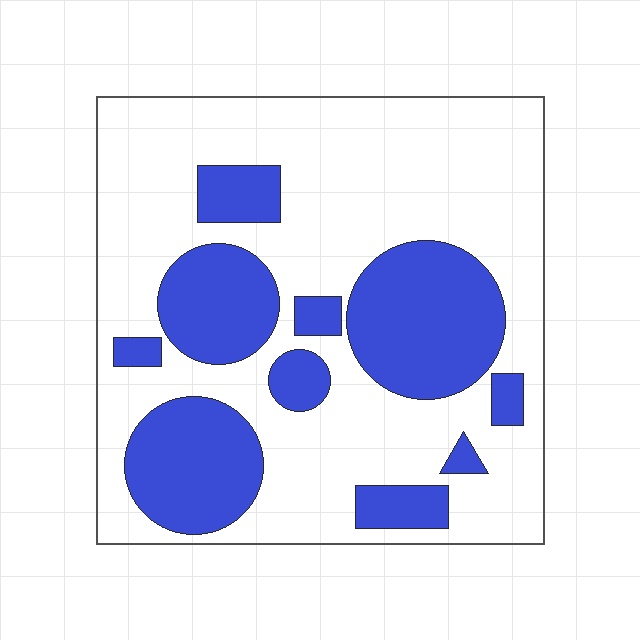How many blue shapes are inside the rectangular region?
10.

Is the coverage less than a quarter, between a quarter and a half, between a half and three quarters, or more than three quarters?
Between a quarter and a half.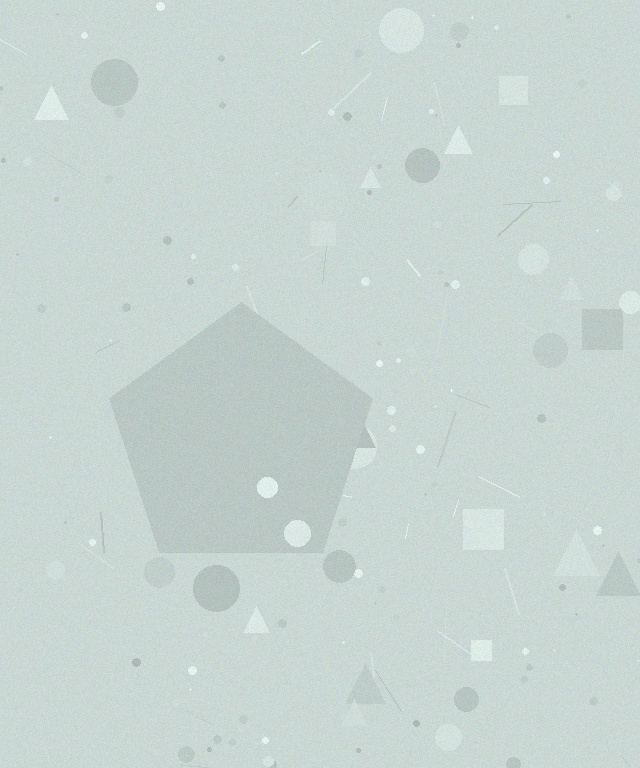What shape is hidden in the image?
A pentagon is hidden in the image.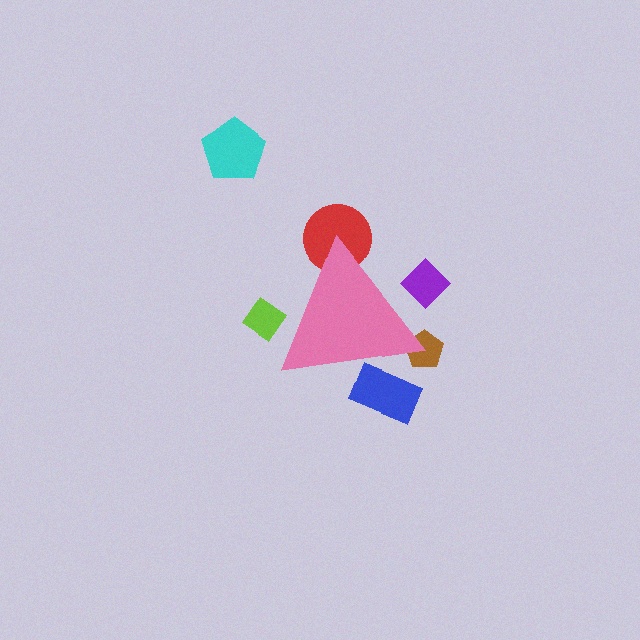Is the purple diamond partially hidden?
Yes, the purple diamond is partially hidden behind the pink triangle.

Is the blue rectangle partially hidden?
Yes, the blue rectangle is partially hidden behind the pink triangle.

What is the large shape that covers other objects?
A pink triangle.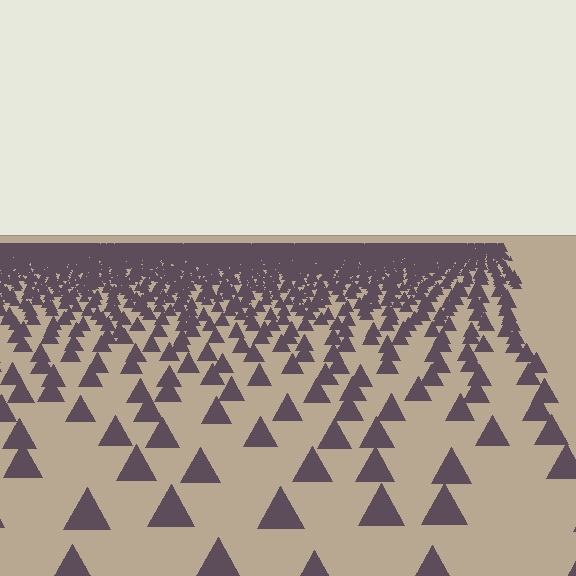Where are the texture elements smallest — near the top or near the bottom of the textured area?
Near the top.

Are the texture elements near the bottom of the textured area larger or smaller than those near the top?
Larger. Near the bottom, elements are closer to the viewer and appear at a bigger on-screen size.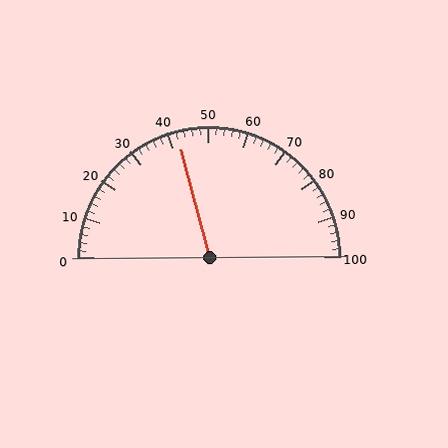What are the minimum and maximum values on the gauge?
The gauge ranges from 0 to 100.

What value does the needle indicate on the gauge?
The needle indicates approximately 42.